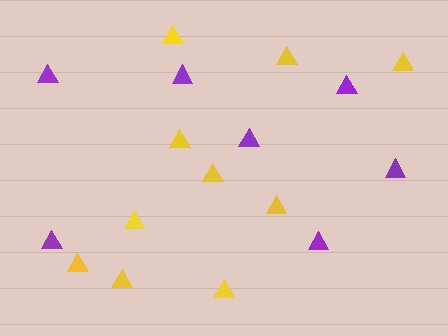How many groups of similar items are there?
There are 2 groups: one group of yellow triangles (10) and one group of purple triangles (7).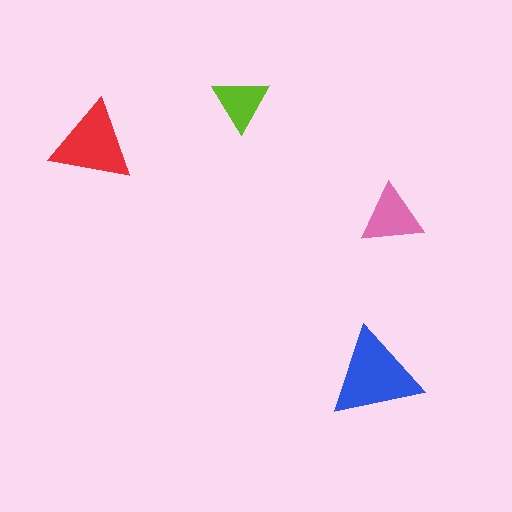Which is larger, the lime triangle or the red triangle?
The red one.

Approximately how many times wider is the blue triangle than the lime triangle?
About 1.5 times wider.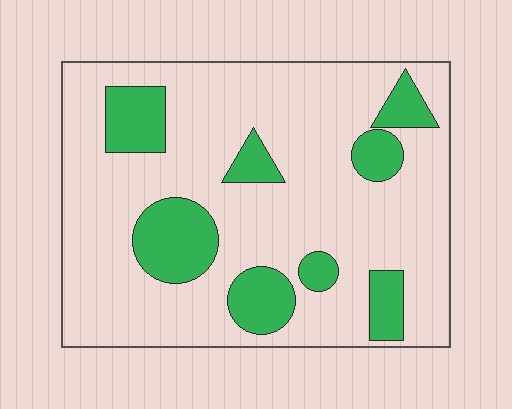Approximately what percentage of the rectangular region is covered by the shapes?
Approximately 20%.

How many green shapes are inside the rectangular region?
8.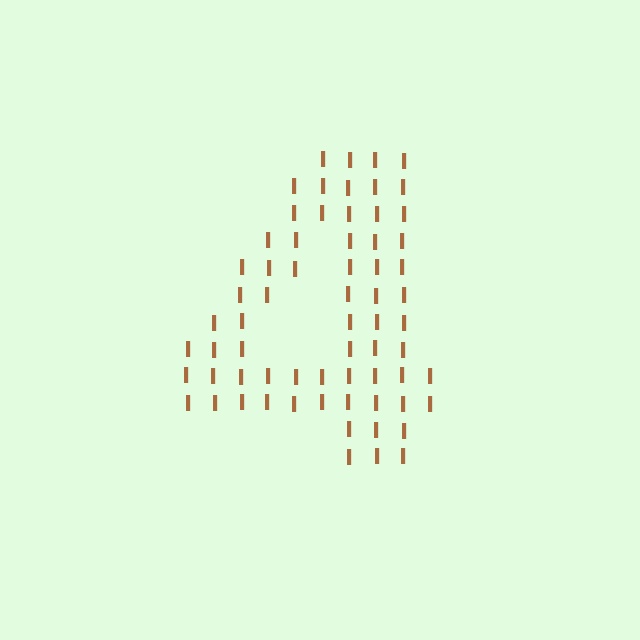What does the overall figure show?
The overall figure shows the digit 4.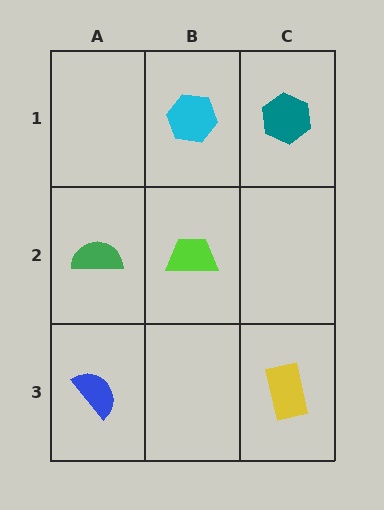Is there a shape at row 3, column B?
No, that cell is empty.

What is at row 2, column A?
A green semicircle.